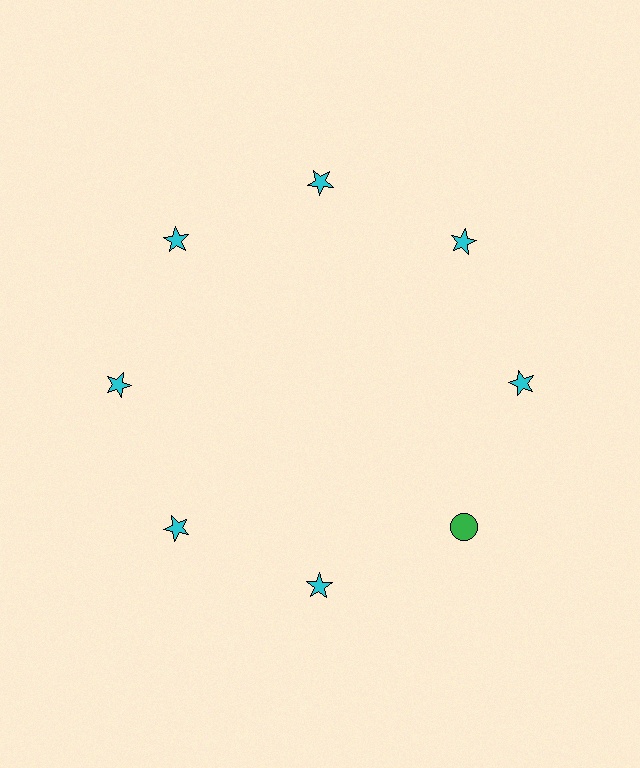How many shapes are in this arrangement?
There are 8 shapes arranged in a ring pattern.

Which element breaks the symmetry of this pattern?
The green circle at roughly the 4 o'clock position breaks the symmetry. All other shapes are cyan stars.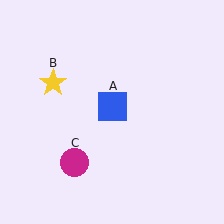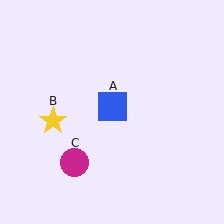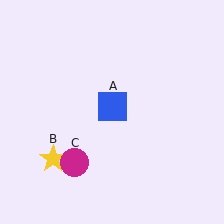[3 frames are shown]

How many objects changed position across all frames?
1 object changed position: yellow star (object B).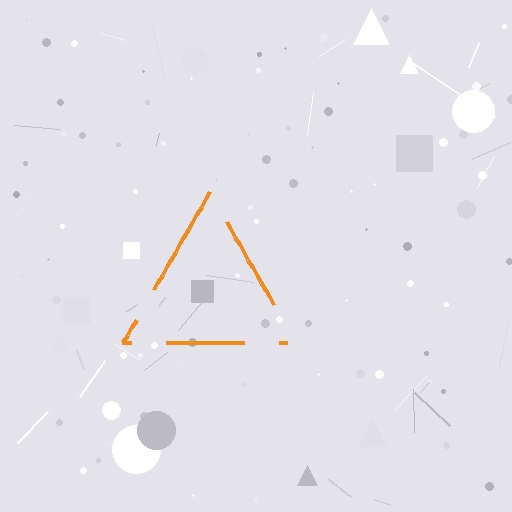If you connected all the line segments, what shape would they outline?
They would outline a triangle.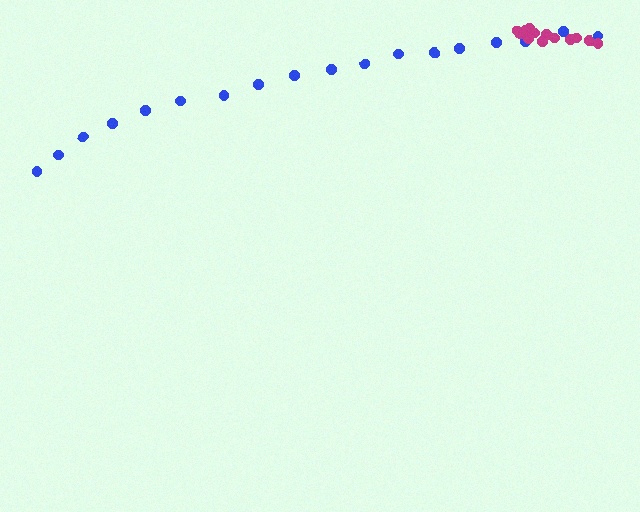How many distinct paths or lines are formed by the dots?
There are 2 distinct paths.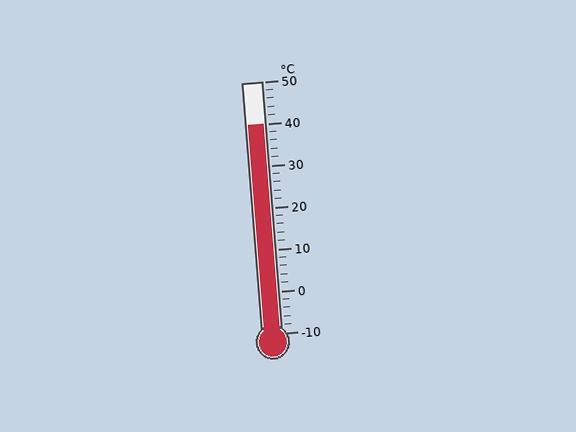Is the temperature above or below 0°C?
The temperature is above 0°C.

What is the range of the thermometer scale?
The thermometer scale ranges from -10°C to 50°C.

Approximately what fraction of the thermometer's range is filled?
The thermometer is filled to approximately 85% of its range.